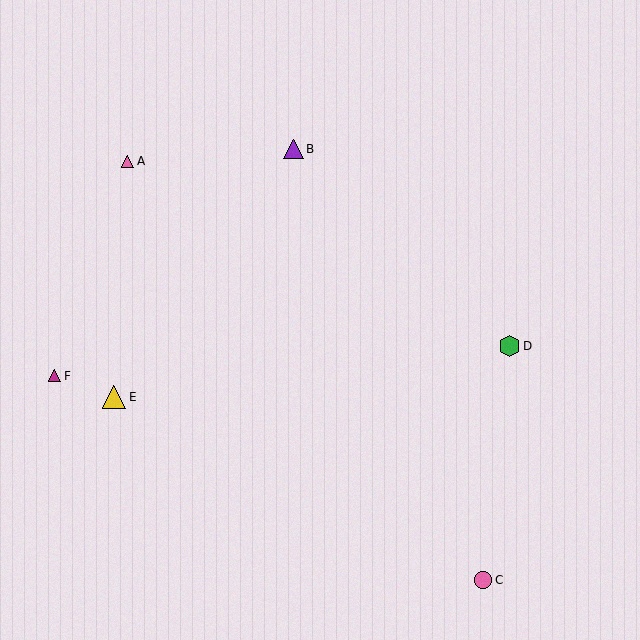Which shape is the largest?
The yellow triangle (labeled E) is the largest.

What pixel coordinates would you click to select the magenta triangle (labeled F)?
Click at (54, 376) to select the magenta triangle F.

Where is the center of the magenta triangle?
The center of the magenta triangle is at (54, 376).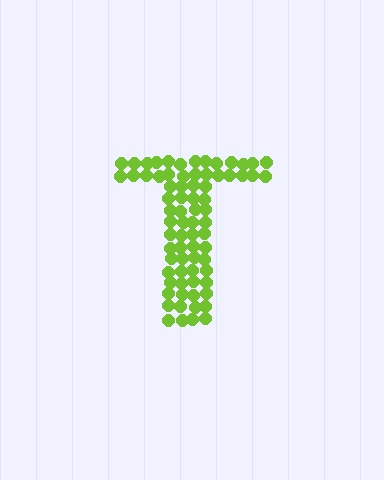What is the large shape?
The large shape is the letter T.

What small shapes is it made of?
It is made of small circles.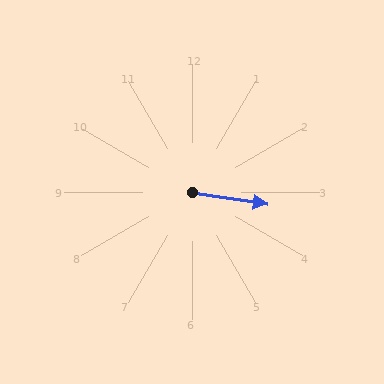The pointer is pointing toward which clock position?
Roughly 3 o'clock.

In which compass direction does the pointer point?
East.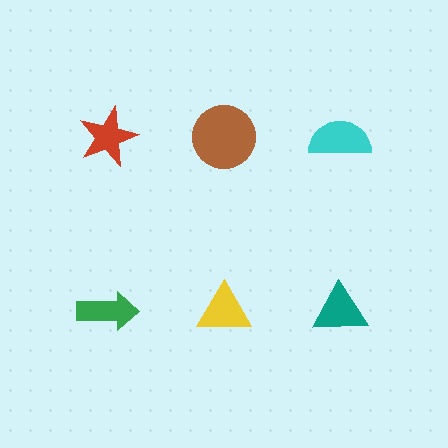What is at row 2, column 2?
A yellow triangle.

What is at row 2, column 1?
A green arrow.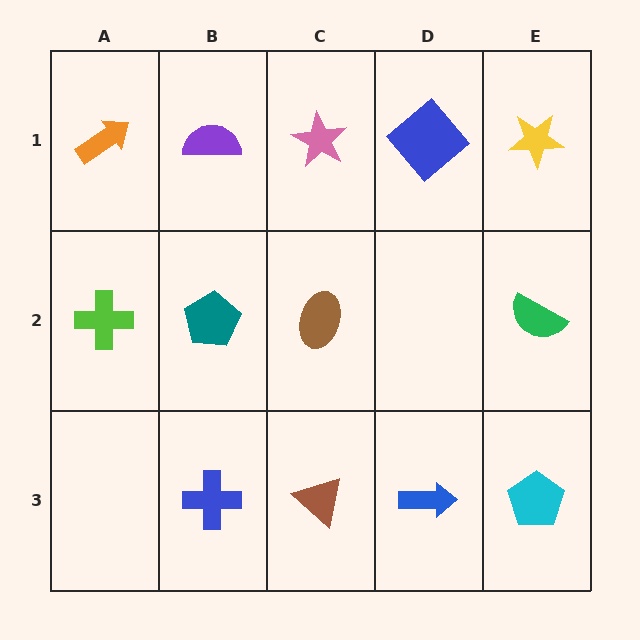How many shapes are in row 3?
4 shapes.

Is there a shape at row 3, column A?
No, that cell is empty.